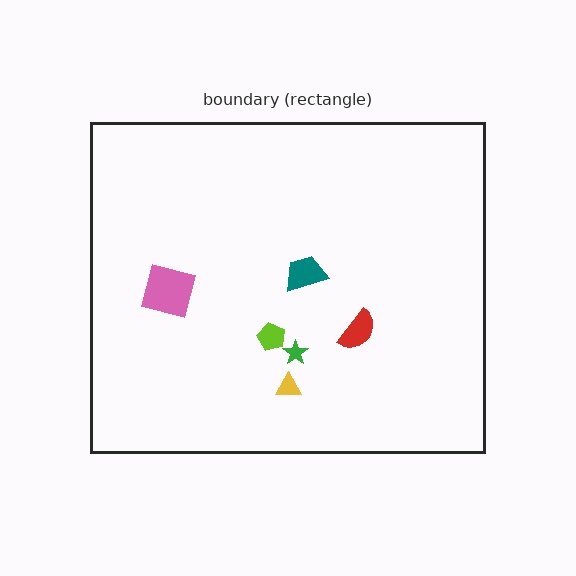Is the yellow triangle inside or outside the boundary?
Inside.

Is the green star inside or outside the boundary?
Inside.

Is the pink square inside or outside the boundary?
Inside.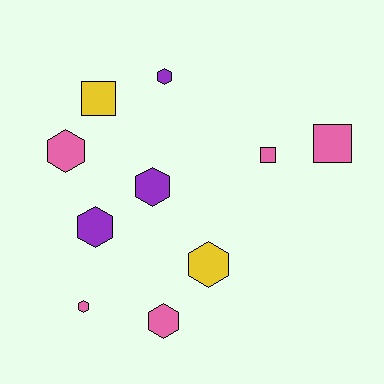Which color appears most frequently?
Pink, with 5 objects.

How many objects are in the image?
There are 10 objects.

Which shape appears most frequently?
Hexagon, with 7 objects.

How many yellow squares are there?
There is 1 yellow square.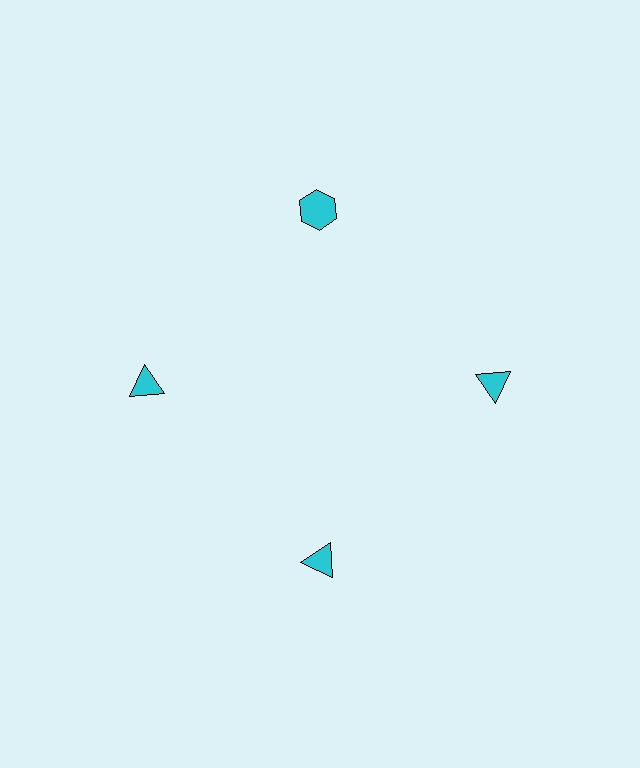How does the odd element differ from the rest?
It has a different shape: hexagon instead of triangle.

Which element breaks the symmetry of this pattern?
The cyan hexagon at roughly the 12 o'clock position breaks the symmetry. All other shapes are cyan triangles.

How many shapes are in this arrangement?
There are 4 shapes arranged in a ring pattern.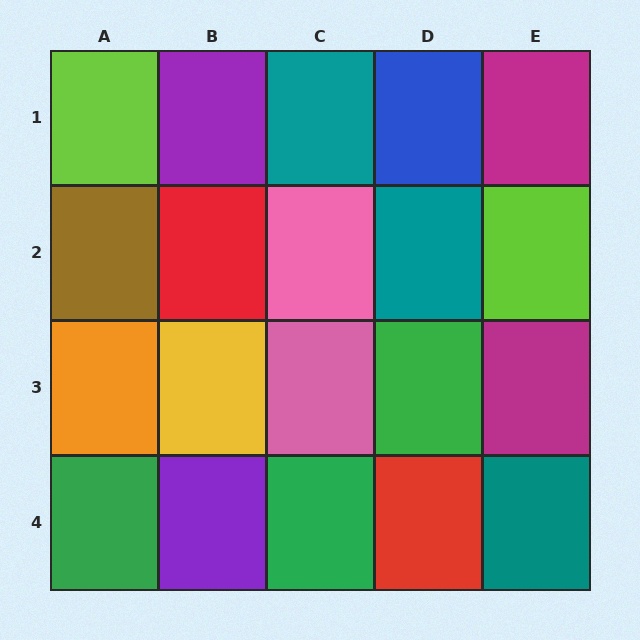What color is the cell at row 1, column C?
Teal.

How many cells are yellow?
1 cell is yellow.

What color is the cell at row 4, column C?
Green.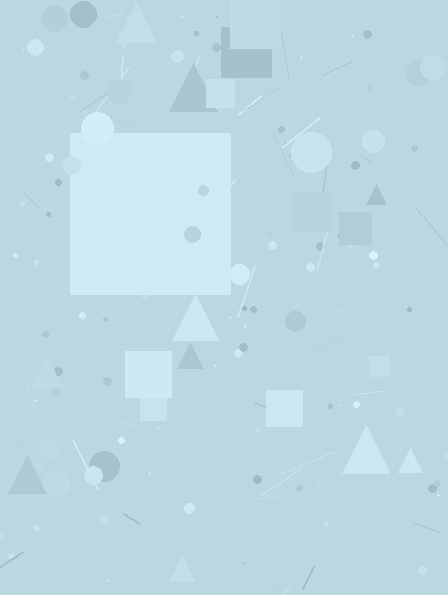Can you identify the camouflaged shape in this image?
The camouflaged shape is a square.